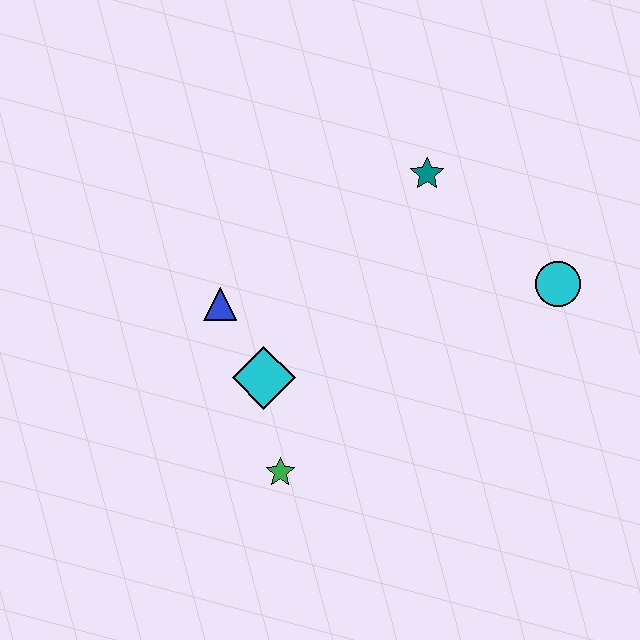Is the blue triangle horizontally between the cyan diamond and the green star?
No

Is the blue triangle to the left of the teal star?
Yes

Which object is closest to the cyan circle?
The teal star is closest to the cyan circle.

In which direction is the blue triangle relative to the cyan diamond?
The blue triangle is above the cyan diamond.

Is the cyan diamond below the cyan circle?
Yes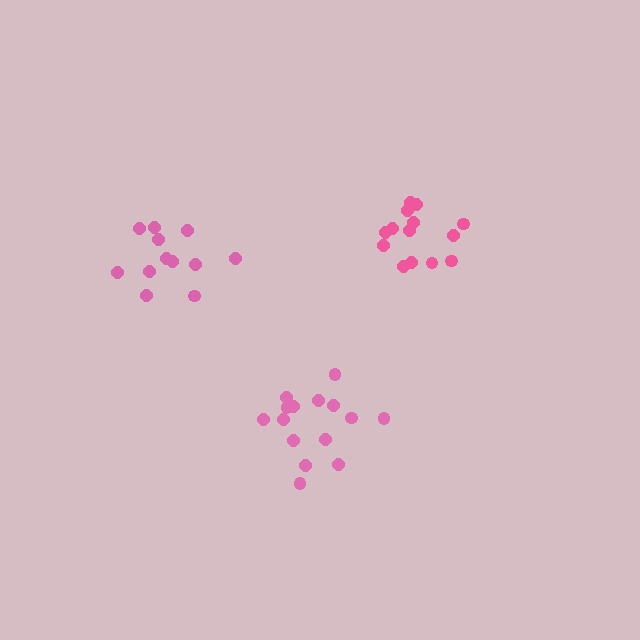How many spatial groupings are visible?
There are 3 spatial groupings.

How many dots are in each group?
Group 1: 15 dots, Group 2: 12 dots, Group 3: 14 dots (41 total).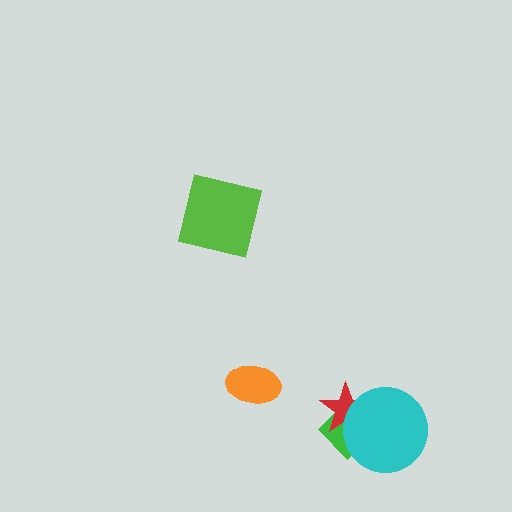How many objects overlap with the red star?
2 objects overlap with the red star.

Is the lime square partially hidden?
No, no other shape covers it.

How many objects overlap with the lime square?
0 objects overlap with the lime square.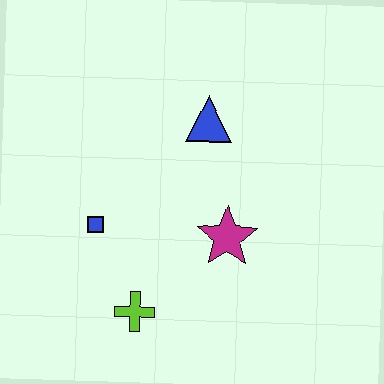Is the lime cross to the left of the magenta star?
Yes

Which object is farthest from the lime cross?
The blue triangle is farthest from the lime cross.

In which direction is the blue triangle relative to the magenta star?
The blue triangle is above the magenta star.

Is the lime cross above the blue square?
No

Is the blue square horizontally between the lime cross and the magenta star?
No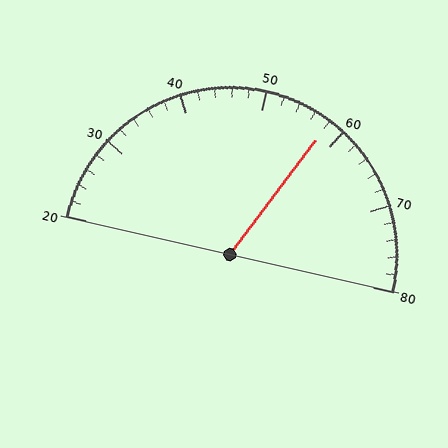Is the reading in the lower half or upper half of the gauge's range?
The reading is in the upper half of the range (20 to 80).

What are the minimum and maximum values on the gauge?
The gauge ranges from 20 to 80.